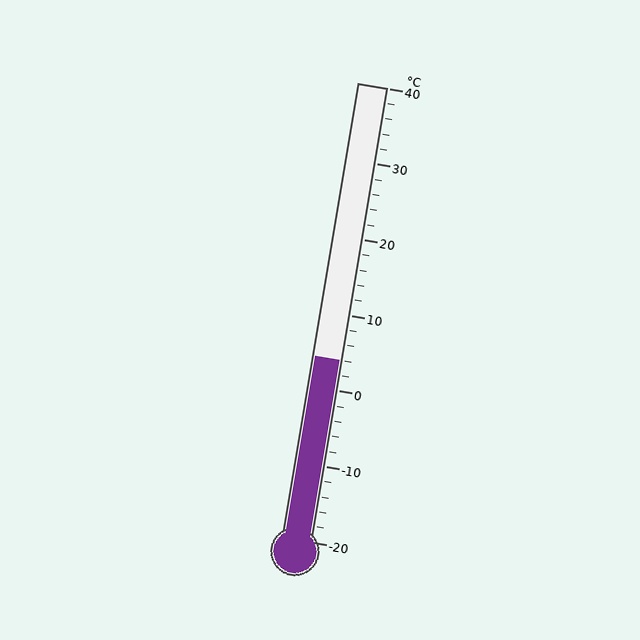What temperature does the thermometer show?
The thermometer shows approximately 4°C.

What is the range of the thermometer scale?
The thermometer scale ranges from -20°C to 40°C.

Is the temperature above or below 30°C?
The temperature is below 30°C.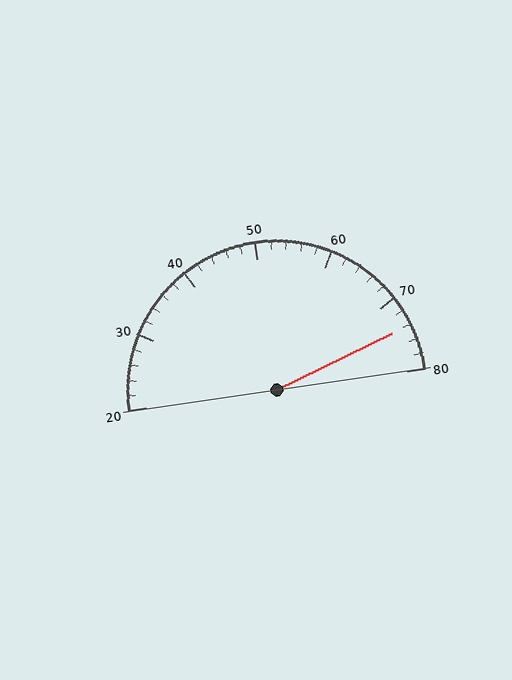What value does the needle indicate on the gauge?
The needle indicates approximately 74.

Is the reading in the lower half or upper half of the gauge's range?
The reading is in the upper half of the range (20 to 80).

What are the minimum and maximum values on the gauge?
The gauge ranges from 20 to 80.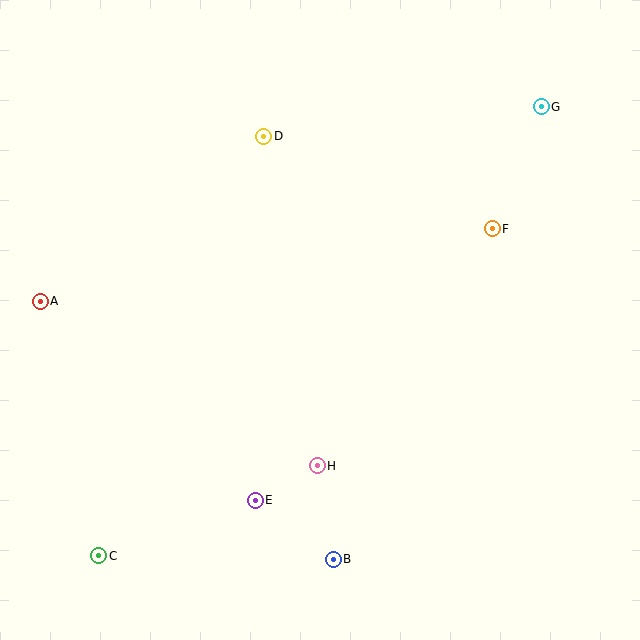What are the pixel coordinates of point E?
Point E is at (255, 500).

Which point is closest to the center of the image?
Point H at (317, 466) is closest to the center.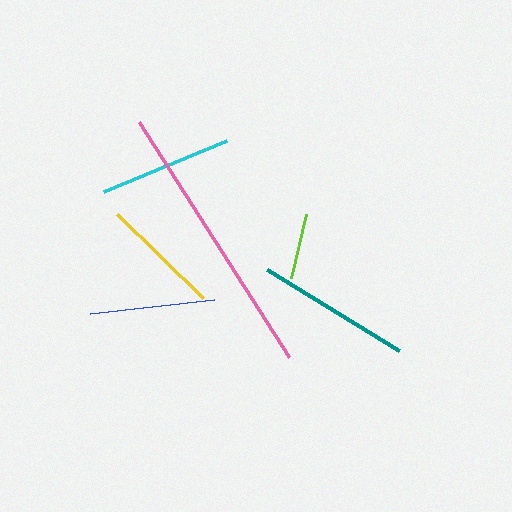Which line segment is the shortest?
The lime line is the shortest at approximately 66 pixels.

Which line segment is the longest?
The pink line is the longest at approximately 279 pixels.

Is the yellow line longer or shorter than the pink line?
The pink line is longer than the yellow line.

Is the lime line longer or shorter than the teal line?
The teal line is longer than the lime line.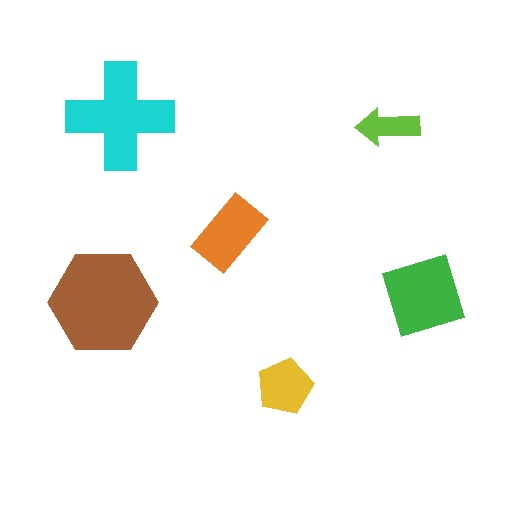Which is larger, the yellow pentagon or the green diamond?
The green diamond.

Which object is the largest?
The brown hexagon.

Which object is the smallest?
The lime arrow.